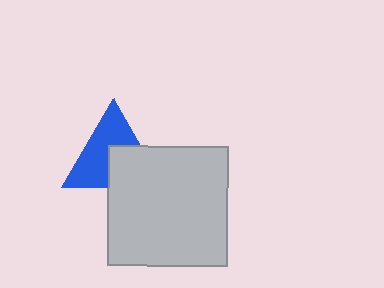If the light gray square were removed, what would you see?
You would see the complete blue triangle.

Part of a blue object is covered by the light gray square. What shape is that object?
It is a triangle.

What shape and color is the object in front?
The object in front is a light gray square.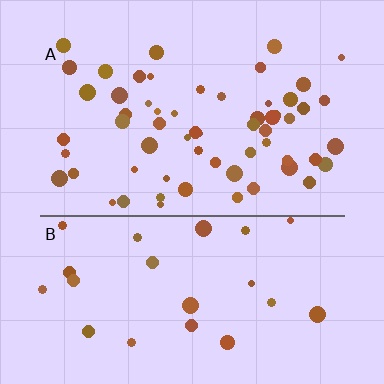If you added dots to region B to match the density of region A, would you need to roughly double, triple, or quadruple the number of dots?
Approximately double.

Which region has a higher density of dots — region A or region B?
A (the top).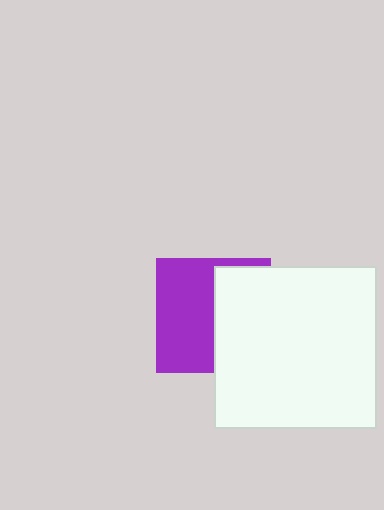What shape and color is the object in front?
The object in front is a white square.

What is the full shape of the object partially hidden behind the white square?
The partially hidden object is a purple square.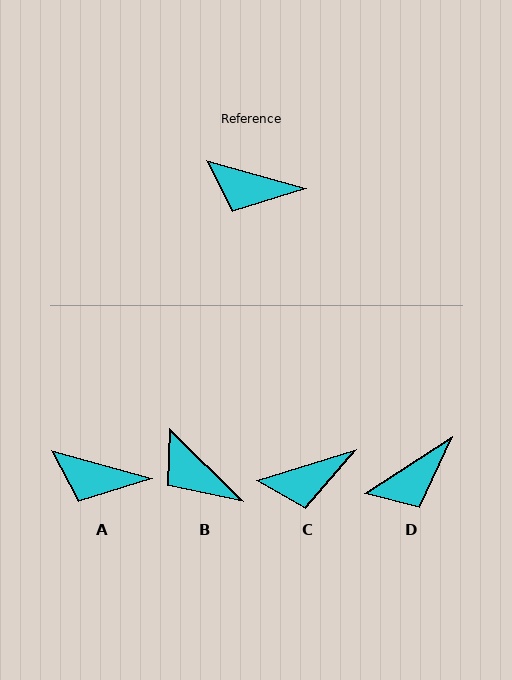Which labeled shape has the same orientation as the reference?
A.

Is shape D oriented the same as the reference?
No, it is off by about 48 degrees.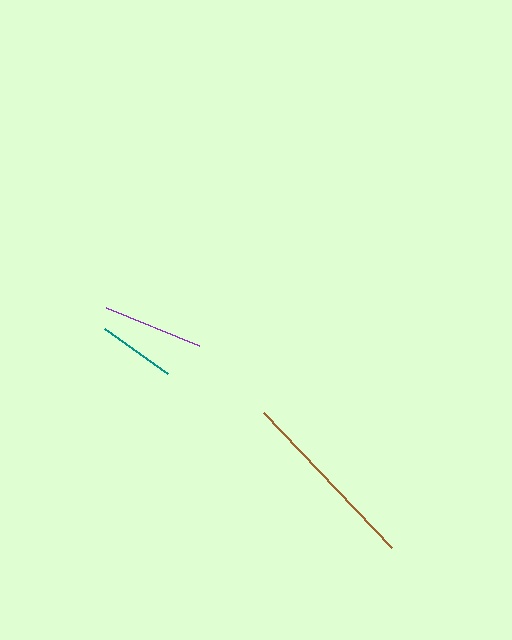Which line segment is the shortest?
The teal line is the shortest at approximately 77 pixels.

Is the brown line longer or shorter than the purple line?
The brown line is longer than the purple line.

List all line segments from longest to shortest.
From longest to shortest: brown, purple, teal.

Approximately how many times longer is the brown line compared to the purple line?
The brown line is approximately 1.9 times the length of the purple line.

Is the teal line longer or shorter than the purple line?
The purple line is longer than the teal line.